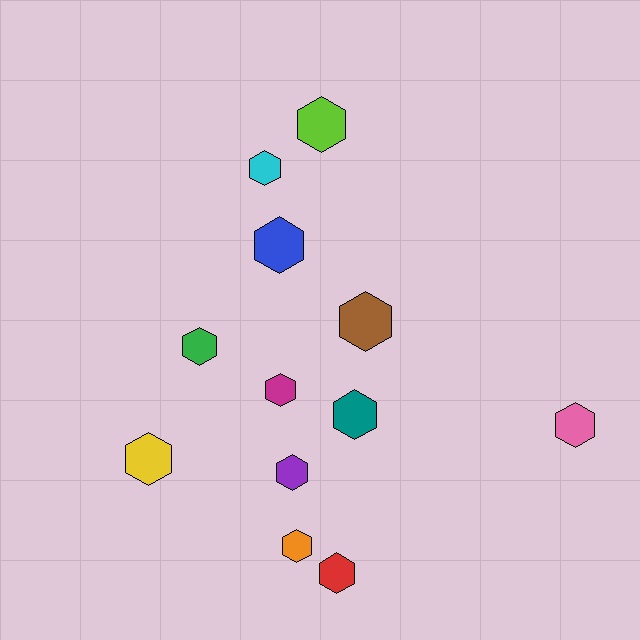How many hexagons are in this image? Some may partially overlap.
There are 12 hexagons.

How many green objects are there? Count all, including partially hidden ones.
There is 1 green object.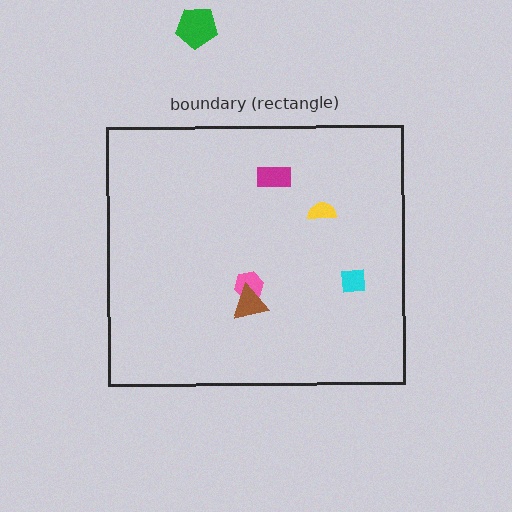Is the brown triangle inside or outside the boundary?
Inside.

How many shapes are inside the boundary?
5 inside, 1 outside.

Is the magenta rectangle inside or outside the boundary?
Inside.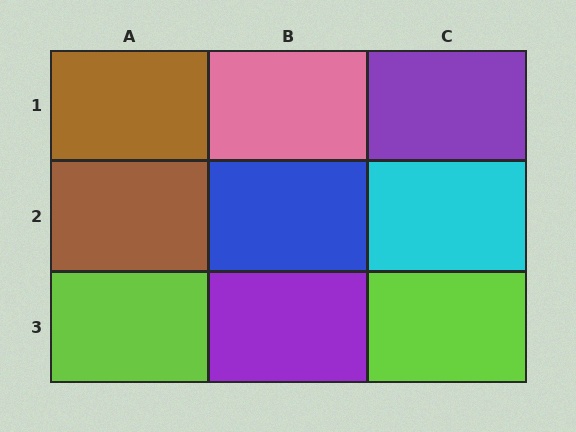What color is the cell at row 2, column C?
Cyan.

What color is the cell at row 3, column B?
Purple.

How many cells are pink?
1 cell is pink.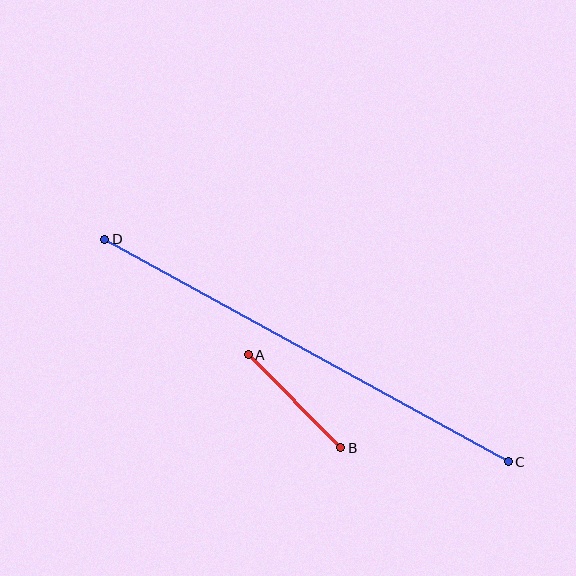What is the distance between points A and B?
The distance is approximately 131 pixels.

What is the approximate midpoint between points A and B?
The midpoint is at approximately (294, 401) pixels.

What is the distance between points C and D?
The distance is approximately 461 pixels.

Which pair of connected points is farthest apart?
Points C and D are farthest apart.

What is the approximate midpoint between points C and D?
The midpoint is at approximately (306, 350) pixels.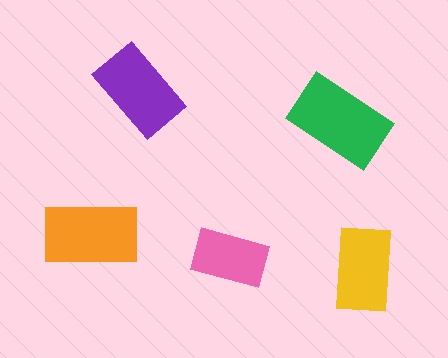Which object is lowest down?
The yellow rectangle is bottommost.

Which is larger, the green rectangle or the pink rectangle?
The green one.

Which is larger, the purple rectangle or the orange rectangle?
The orange one.